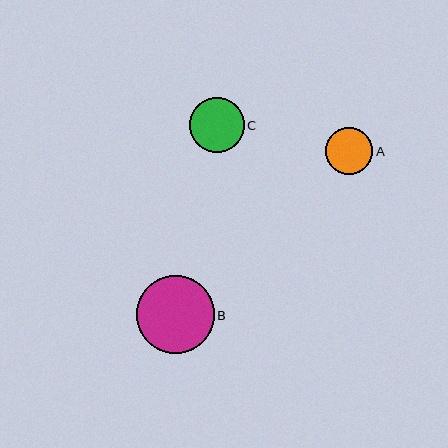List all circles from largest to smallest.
From largest to smallest: B, C, A.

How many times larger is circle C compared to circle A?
Circle C is approximately 1.2 times the size of circle A.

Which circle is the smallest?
Circle A is the smallest with a size of approximately 47 pixels.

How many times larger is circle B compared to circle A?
Circle B is approximately 1.6 times the size of circle A.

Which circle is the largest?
Circle B is the largest with a size of approximately 78 pixels.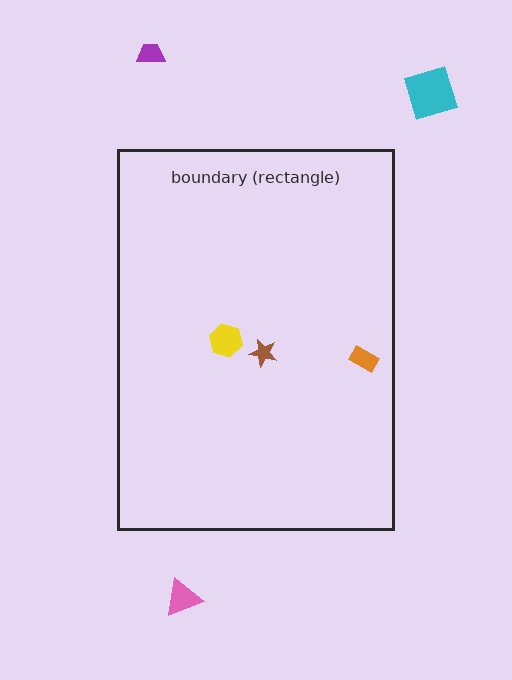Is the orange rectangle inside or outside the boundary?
Inside.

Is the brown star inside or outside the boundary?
Inside.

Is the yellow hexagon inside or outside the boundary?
Inside.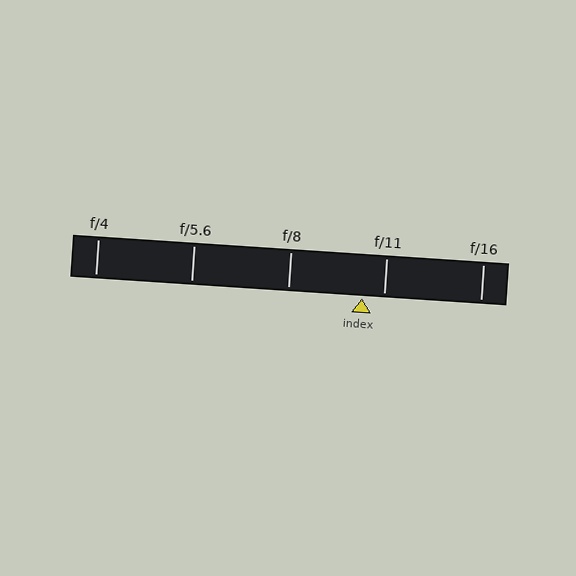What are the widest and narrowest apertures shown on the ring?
The widest aperture shown is f/4 and the narrowest is f/16.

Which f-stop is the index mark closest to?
The index mark is closest to f/11.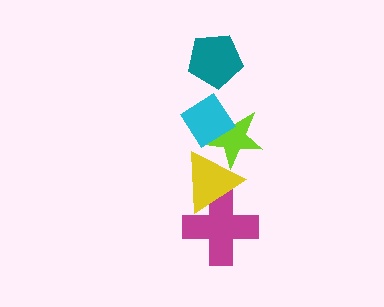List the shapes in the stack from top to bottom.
From top to bottom: the teal pentagon, the cyan diamond, the lime star, the yellow triangle, the magenta cross.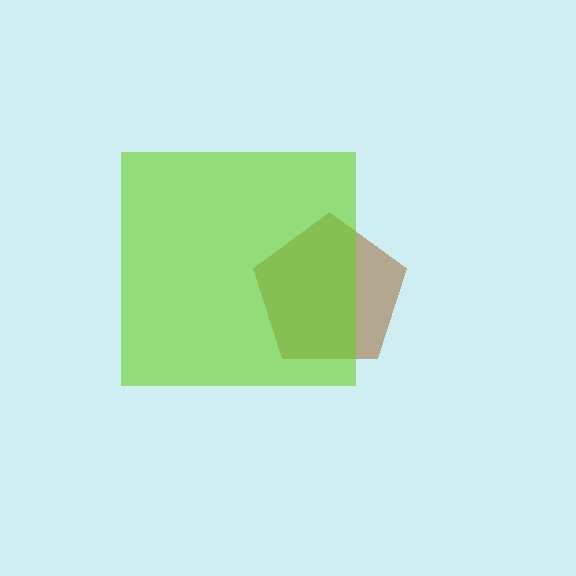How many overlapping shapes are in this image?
There are 2 overlapping shapes in the image.